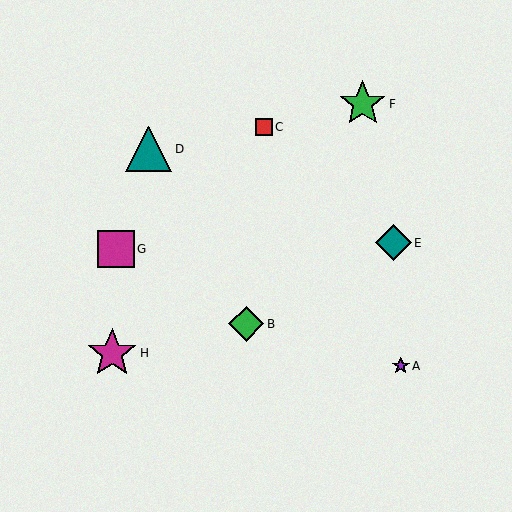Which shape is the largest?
The magenta star (labeled H) is the largest.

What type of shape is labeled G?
Shape G is a magenta square.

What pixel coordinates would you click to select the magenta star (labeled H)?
Click at (112, 353) to select the magenta star H.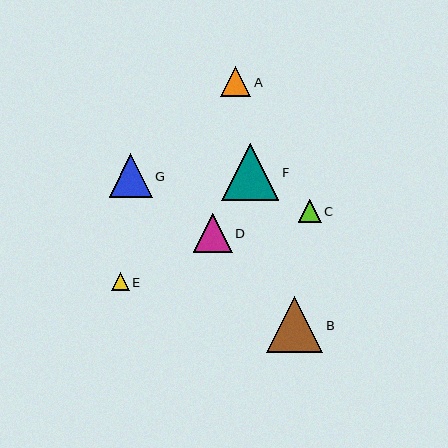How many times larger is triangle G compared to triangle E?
Triangle G is approximately 2.5 times the size of triangle E.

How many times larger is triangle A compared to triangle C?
Triangle A is approximately 1.3 times the size of triangle C.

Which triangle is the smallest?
Triangle E is the smallest with a size of approximately 18 pixels.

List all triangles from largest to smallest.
From largest to smallest: F, B, G, D, A, C, E.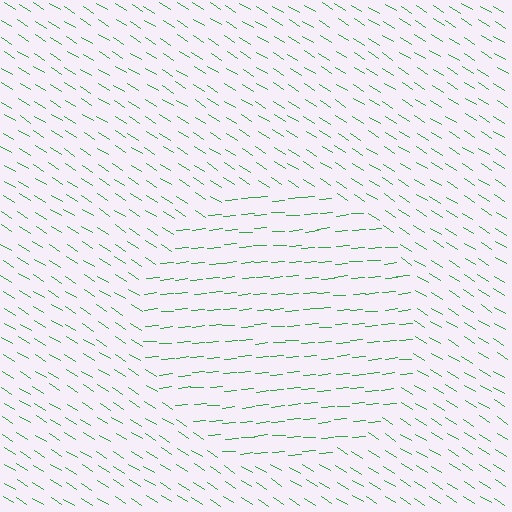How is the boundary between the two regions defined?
The boundary is defined purely by a change in line orientation (approximately 38 degrees difference). All lines are the same color and thickness.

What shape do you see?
I see a circle.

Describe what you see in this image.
The image is filled with small green line segments. A circle region in the image has lines oriented differently from the surrounding lines, creating a visible texture boundary.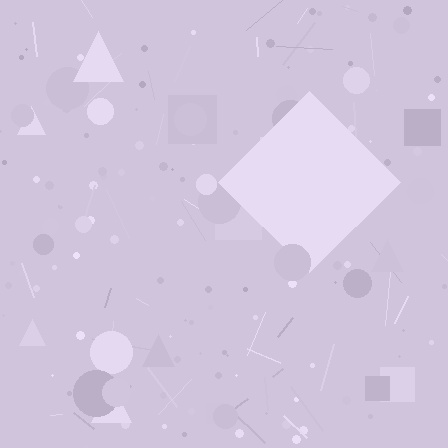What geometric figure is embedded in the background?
A diamond is embedded in the background.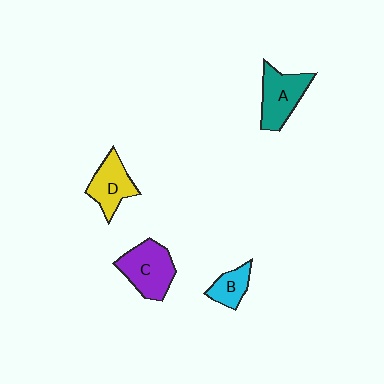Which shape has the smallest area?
Shape B (cyan).